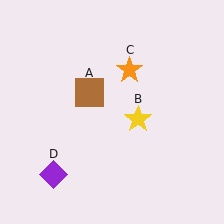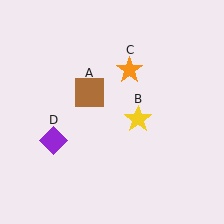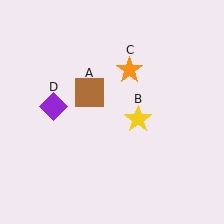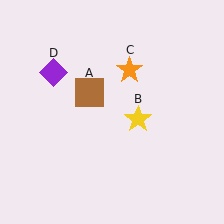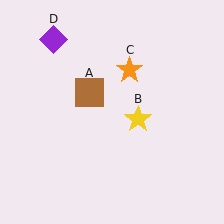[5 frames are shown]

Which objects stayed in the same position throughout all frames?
Brown square (object A) and yellow star (object B) and orange star (object C) remained stationary.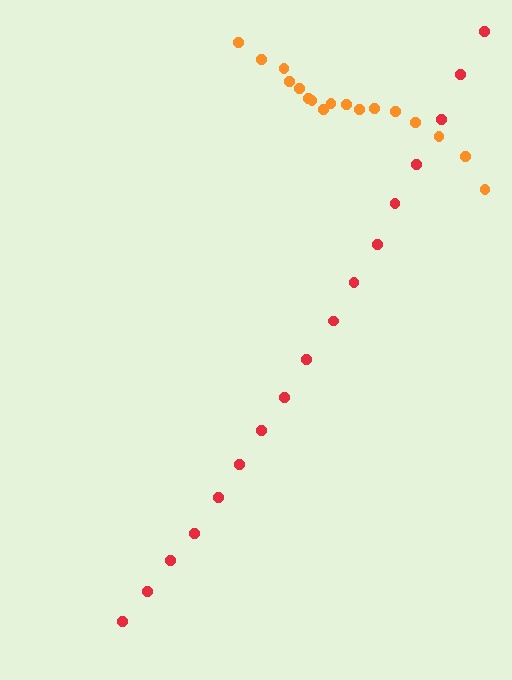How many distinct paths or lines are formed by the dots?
There are 2 distinct paths.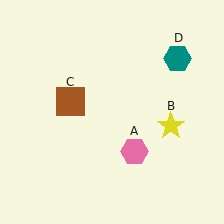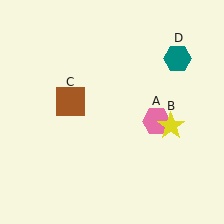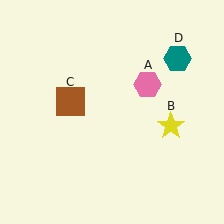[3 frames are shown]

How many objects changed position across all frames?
1 object changed position: pink hexagon (object A).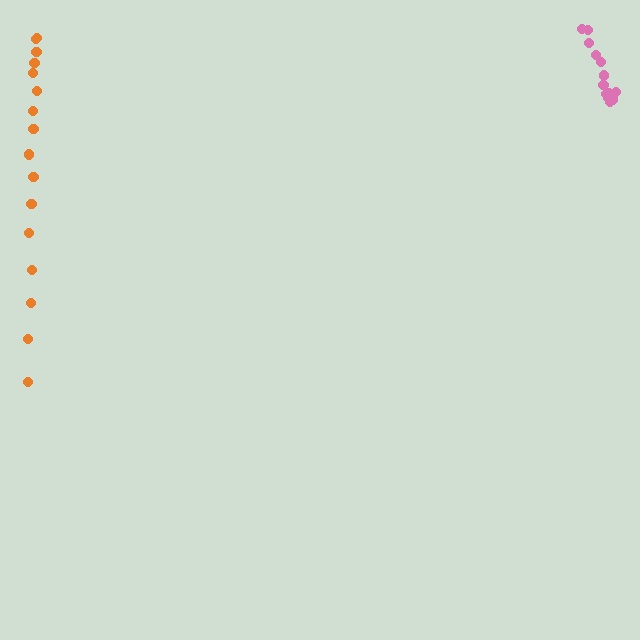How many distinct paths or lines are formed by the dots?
There are 2 distinct paths.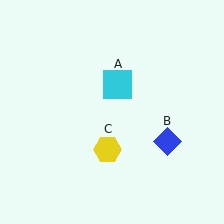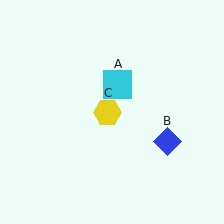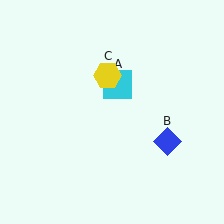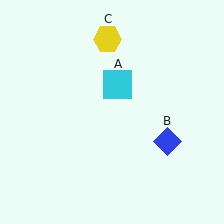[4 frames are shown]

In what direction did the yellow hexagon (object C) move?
The yellow hexagon (object C) moved up.